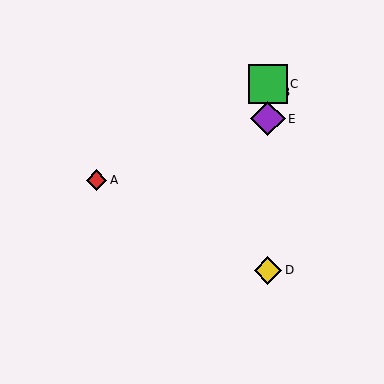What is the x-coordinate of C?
Object C is at x≈268.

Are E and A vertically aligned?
No, E is at x≈268 and A is at x≈97.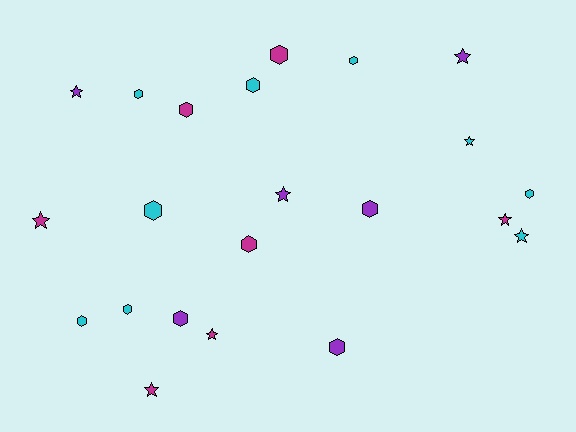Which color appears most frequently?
Cyan, with 9 objects.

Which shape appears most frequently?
Hexagon, with 13 objects.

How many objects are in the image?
There are 22 objects.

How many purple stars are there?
There are 3 purple stars.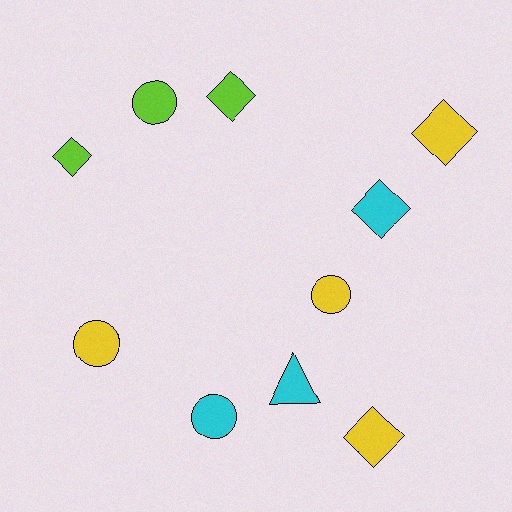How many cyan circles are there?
There is 1 cyan circle.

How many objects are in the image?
There are 10 objects.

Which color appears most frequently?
Yellow, with 4 objects.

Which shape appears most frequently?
Diamond, with 5 objects.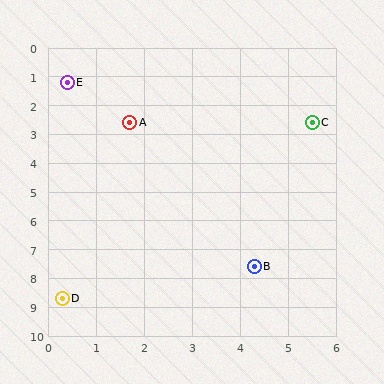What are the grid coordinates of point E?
Point E is at approximately (0.4, 1.2).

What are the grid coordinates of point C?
Point C is at approximately (5.5, 2.6).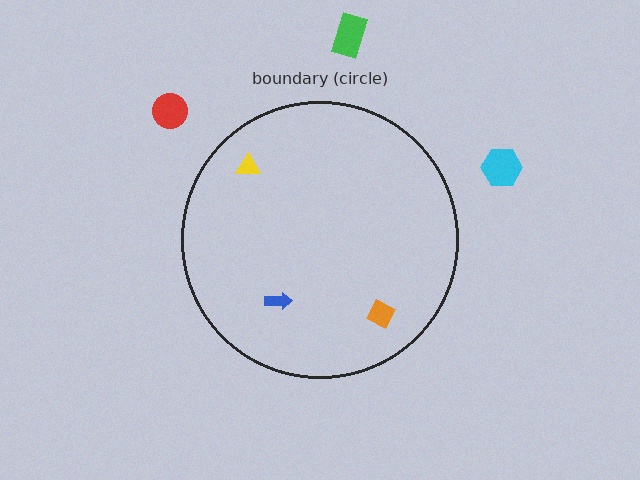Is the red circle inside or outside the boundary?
Outside.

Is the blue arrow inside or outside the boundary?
Inside.